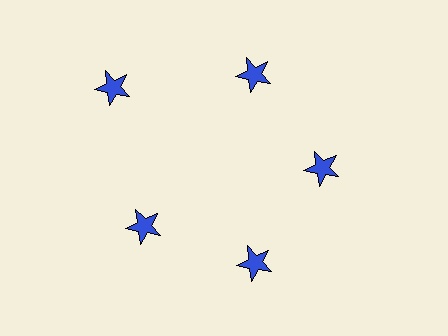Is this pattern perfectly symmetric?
No. The 5 blue stars are arranged in a ring, but one element near the 10 o'clock position is pushed outward from the center, breaking the 5-fold rotational symmetry.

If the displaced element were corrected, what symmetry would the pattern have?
It would have 5-fold rotational symmetry — the pattern would map onto itself every 72 degrees.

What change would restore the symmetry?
The symmetry would be restored by moving it inward, back onto the ring so that all 5 stars sit at equal angles and equal distance from the center.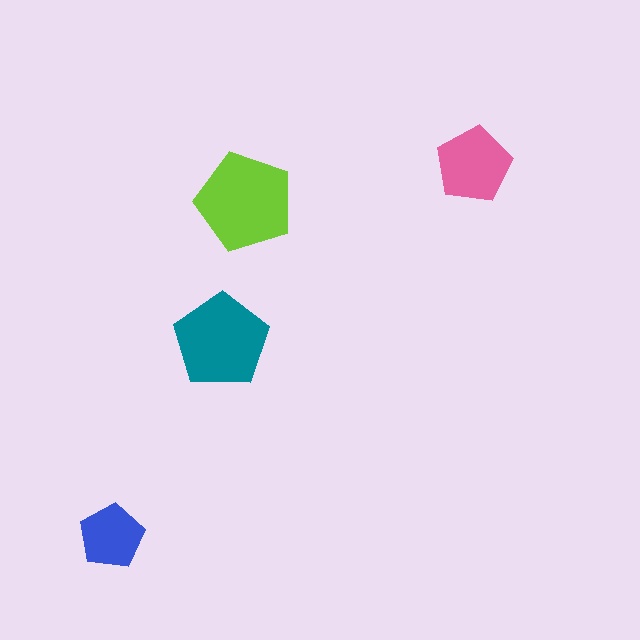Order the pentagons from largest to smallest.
the lime one, the teal one, the pink one, the blue one.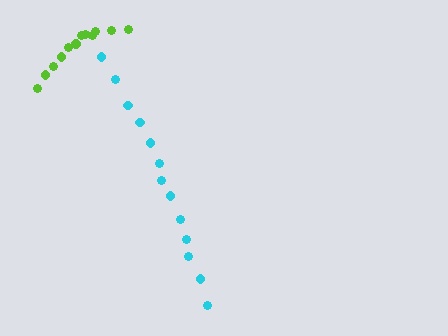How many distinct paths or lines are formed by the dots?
There are 2 distinct paths.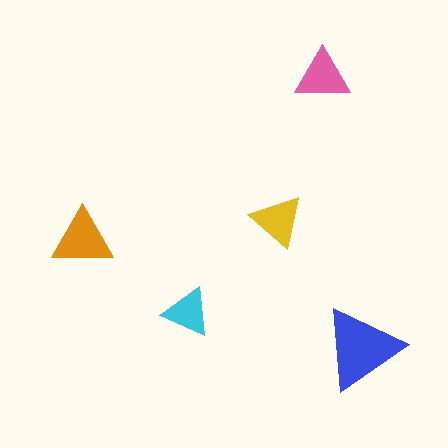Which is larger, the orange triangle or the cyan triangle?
The orange one.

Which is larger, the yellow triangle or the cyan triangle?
The yellow one.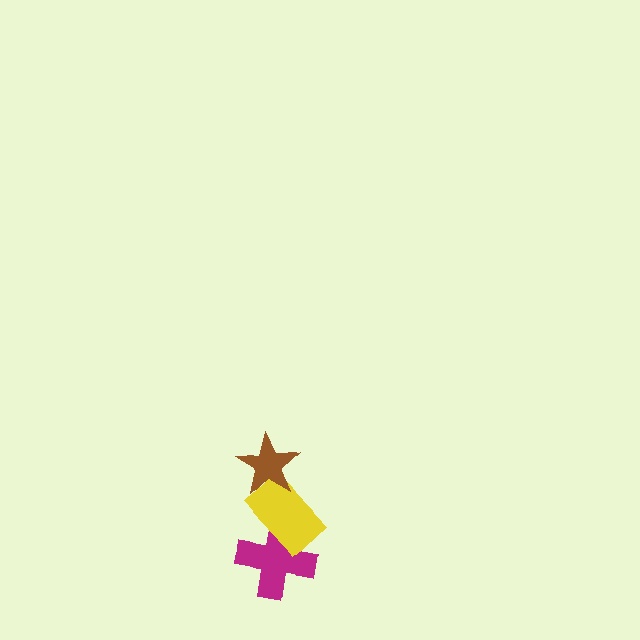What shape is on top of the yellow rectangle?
The brown star is on top of the yellow rectangle.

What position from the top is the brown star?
The brown star is 1st from the top.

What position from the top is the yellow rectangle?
The yellow rectangle is 2nd from the top.